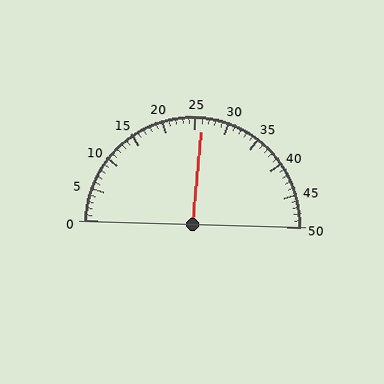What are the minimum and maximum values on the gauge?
The gauge ranges from 0 to 50.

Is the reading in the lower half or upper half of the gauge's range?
The reading is in the upper half of the range (0 to 50).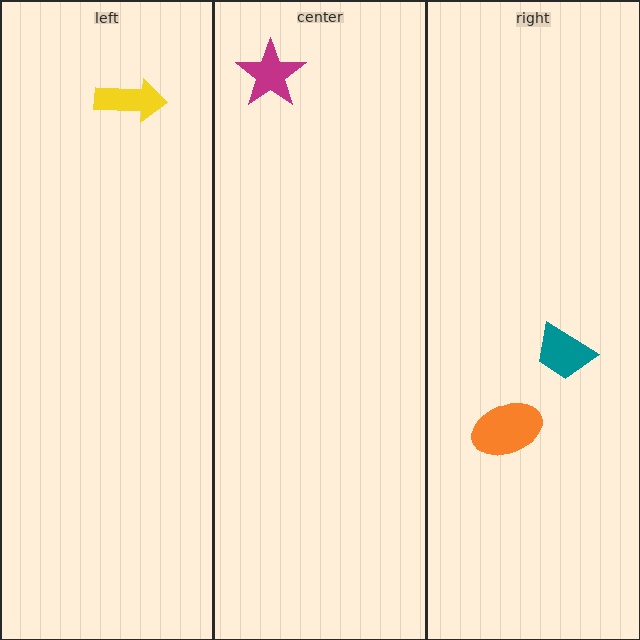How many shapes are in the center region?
1.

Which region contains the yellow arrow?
The left region.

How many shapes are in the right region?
2.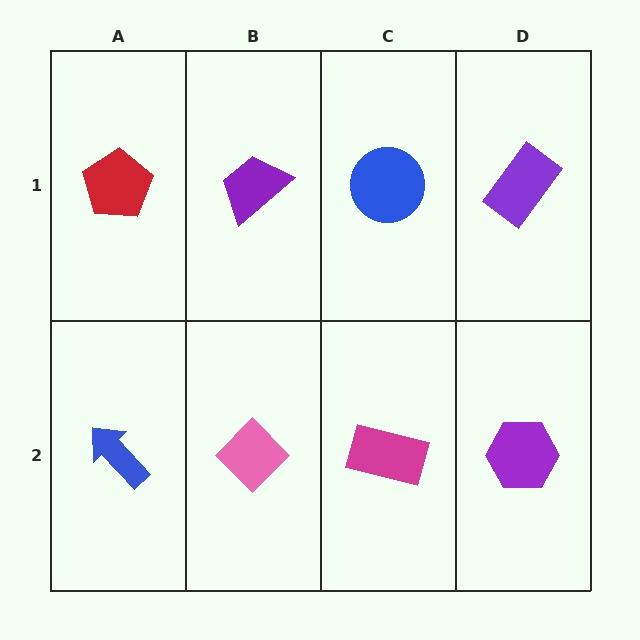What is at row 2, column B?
A pink diamond.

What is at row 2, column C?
A magenta rectangle.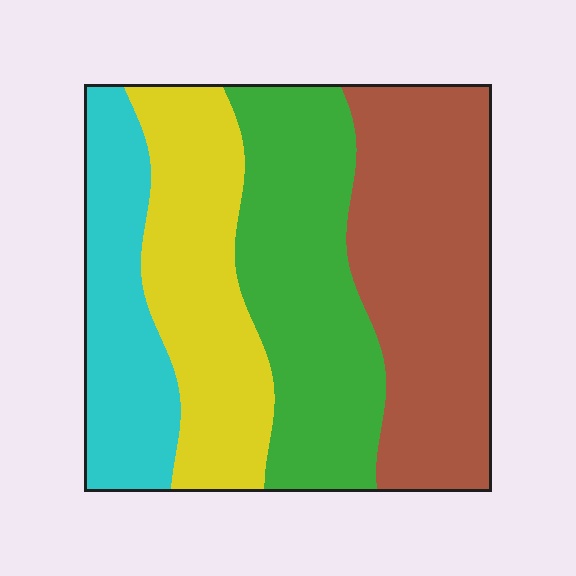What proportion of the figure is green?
Green covers 28% of the figure.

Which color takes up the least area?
Cyan, at roughly 20%.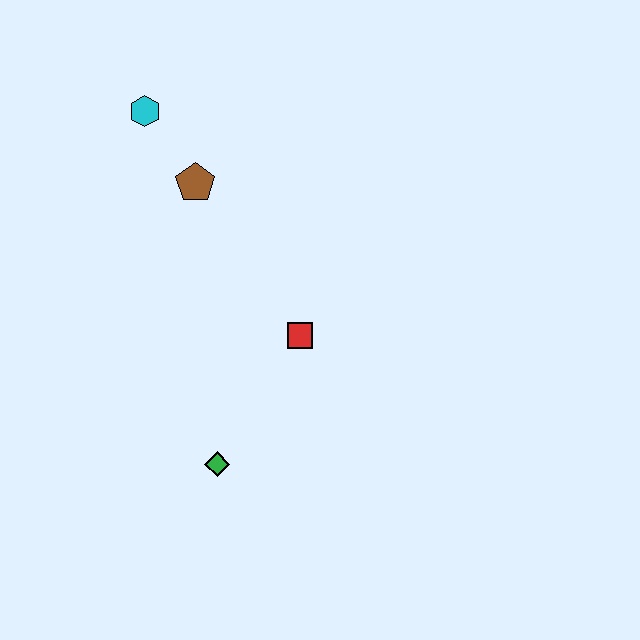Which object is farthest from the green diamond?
The cyan hexagon is farthest from the green diamond.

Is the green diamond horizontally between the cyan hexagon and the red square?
Yes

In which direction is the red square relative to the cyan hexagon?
The red square is below the cyan hexagon.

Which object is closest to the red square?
The green diamond is closest to the red square.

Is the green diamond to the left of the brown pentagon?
No